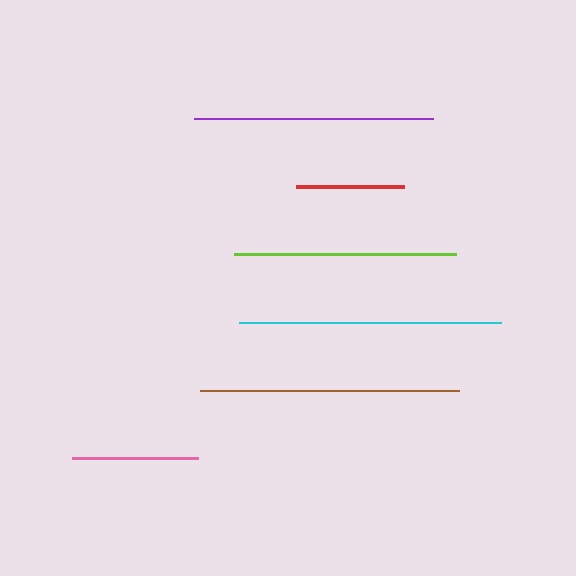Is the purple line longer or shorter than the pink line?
The purple line is longer than the pink line.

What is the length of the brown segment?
The brown segment is approximately 260 pixels long.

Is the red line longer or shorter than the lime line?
The lime line is longer than the red line.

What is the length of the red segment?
The red segment is approximately 107 pixels long.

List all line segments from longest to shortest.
From longest to shortest: cyan, brown, purple, lime, pink, red.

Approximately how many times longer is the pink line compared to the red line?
The pink line is approximately 1.2 times the length of the red line.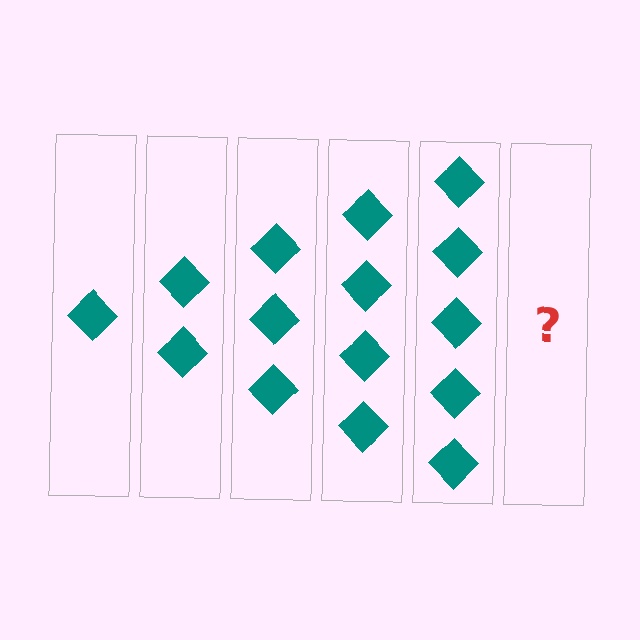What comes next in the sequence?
The next element should be 6 diamonds.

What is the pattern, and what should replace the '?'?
The pattern is that each step adds one more diamond. The '?' should be 6 diamonds.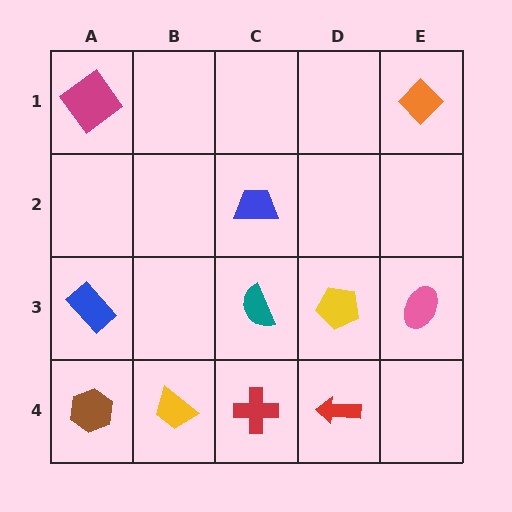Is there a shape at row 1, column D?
No, that cell is empty.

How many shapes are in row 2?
1 shape.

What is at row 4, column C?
A red cross.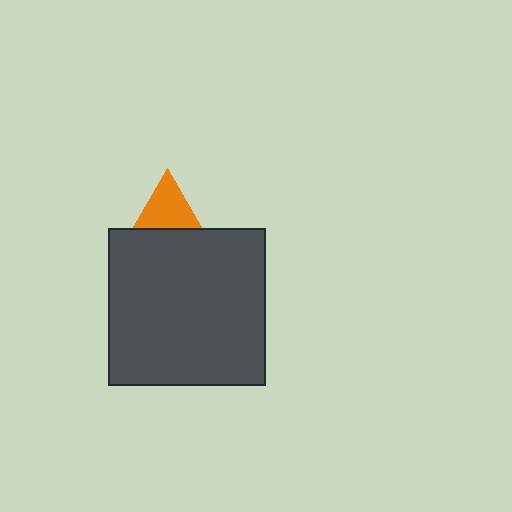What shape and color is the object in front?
The object in front is a dark gray square.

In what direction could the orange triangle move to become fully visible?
The orange triangle could move up. That would shift it out from behind the dark gray square entirely.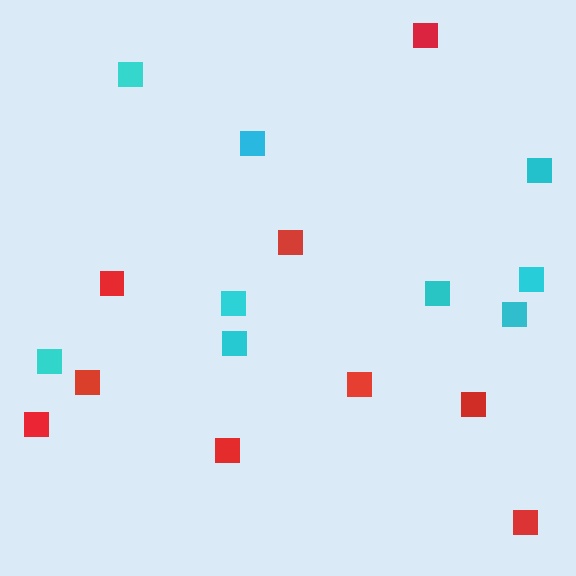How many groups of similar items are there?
There are 2 groups: one group of red squares (9) and one group of cyan squares (9).